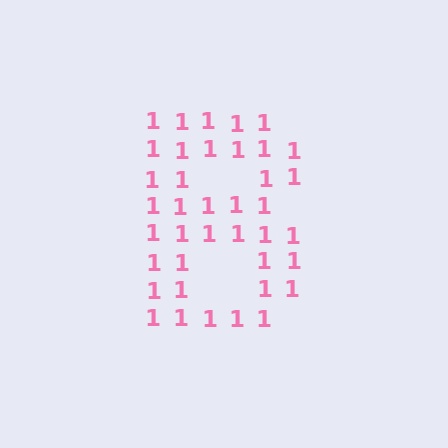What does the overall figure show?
The overall figure shows the letter B.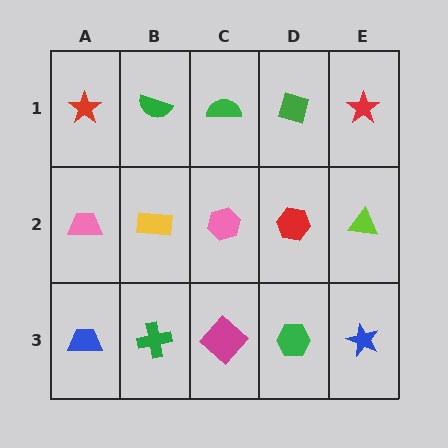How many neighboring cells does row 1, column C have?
3.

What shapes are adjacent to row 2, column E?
A red star (row 1, column E), a blue star (row 3, column E), a red hexagon (row 2, column D).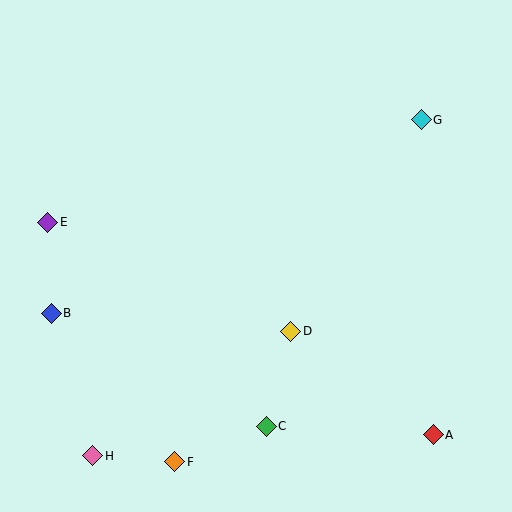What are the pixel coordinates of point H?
Point H is at (93, 456).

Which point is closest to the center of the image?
Point D at (291, 331) is closest to the center.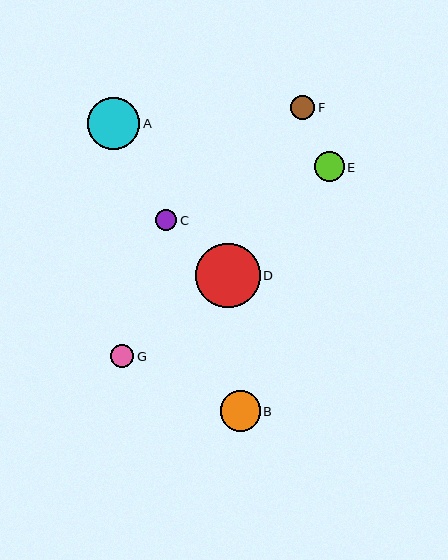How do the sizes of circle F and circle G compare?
Circle F and circle G are approximately the same size.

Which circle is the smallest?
Circle C is the smallest with a size of approximately 21 pixels.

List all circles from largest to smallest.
From largest to smallest: D, A, B, E, F, G, C.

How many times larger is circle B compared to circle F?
Circle B is approximately 1.7 times the size of circle F.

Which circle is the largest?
Circle D is the largest with a size of approximately 65 pixels.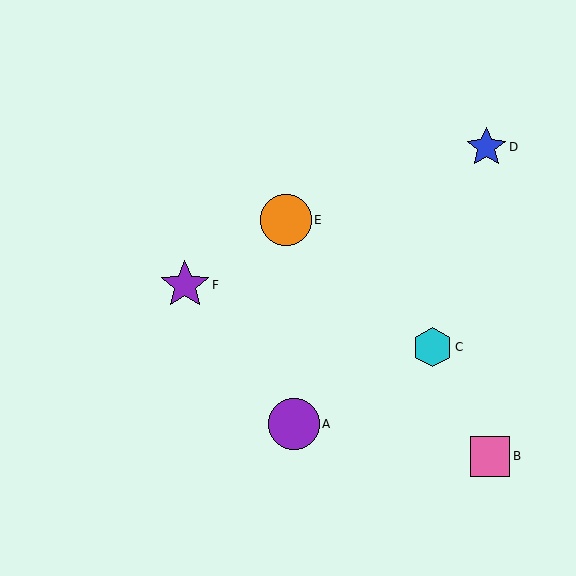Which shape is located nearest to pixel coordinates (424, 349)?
The cyan hexagon (labeled C) at (433, 347) is nearest to that location.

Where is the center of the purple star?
The center of the purple star is at (185, 285).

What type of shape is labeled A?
Shape A is a purple circle.